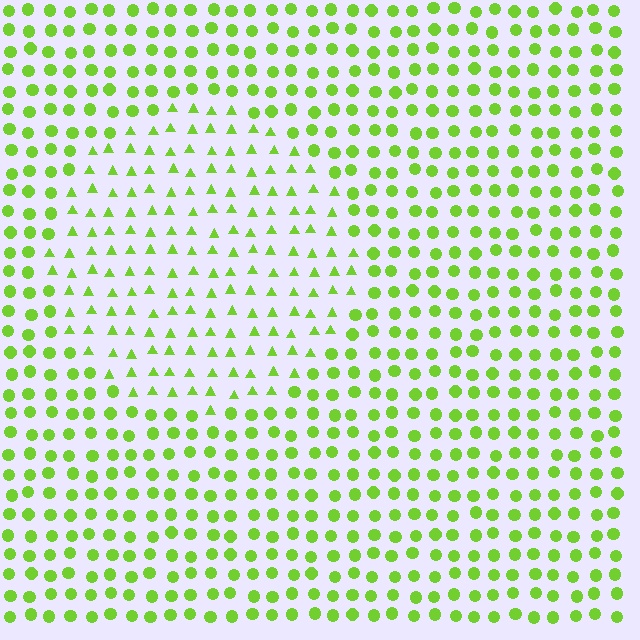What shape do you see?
I see a circle.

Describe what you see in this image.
The image is filled with small lime elements arranged in a uniform grid. A circle-shaped region contains triangles, while the surrounding area contains circles. The boundary is defined purely by the change in element shape.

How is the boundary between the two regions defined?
The boundary is defined by a change in element shape: triangles inside vs. circles outside. All elements share the same color and spacing.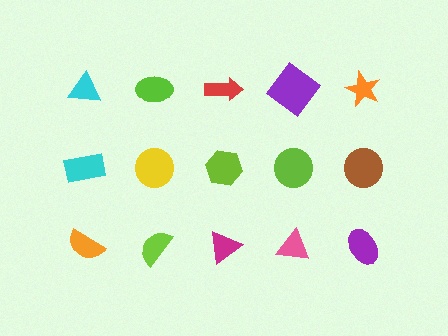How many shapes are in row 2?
5 shapes.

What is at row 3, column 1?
An orange semicircle.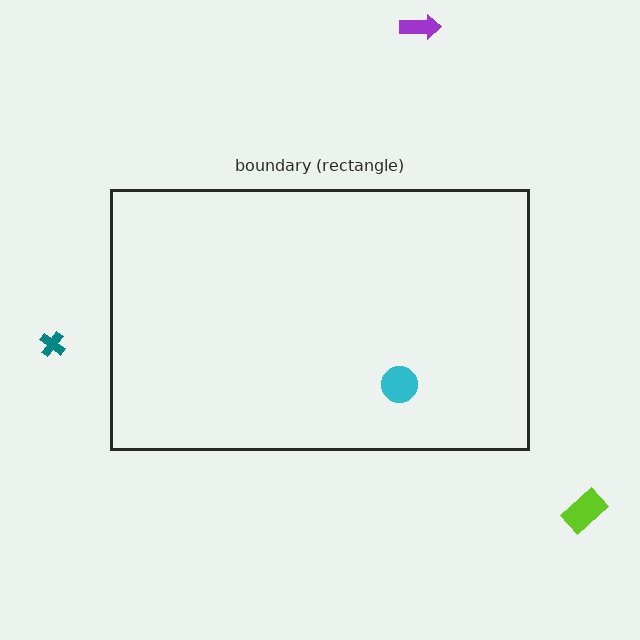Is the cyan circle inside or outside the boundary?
Inside.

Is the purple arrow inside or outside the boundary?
Outside.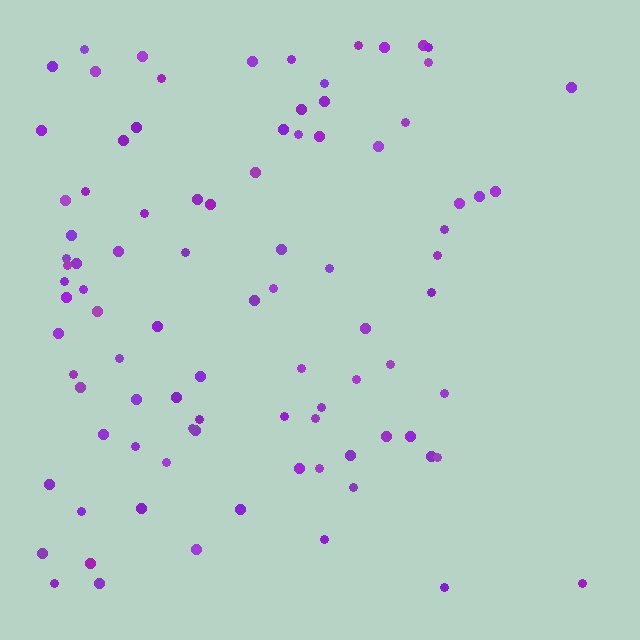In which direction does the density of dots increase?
From right to left, with the left side densest.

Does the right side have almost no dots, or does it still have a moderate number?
Still a moderate number, just noticeably fewer than the left.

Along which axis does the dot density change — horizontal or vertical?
Horizontal.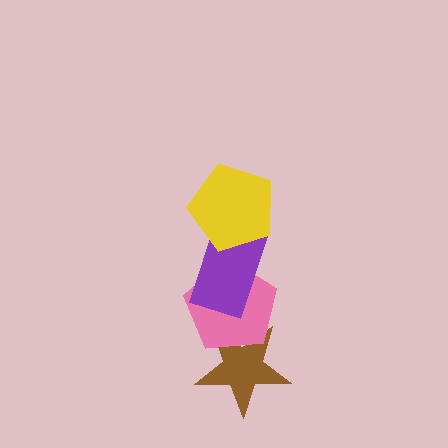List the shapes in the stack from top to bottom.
From top to bottom: the yellow pentagon, the purple rectangle, the pink pentagon, the brown star.